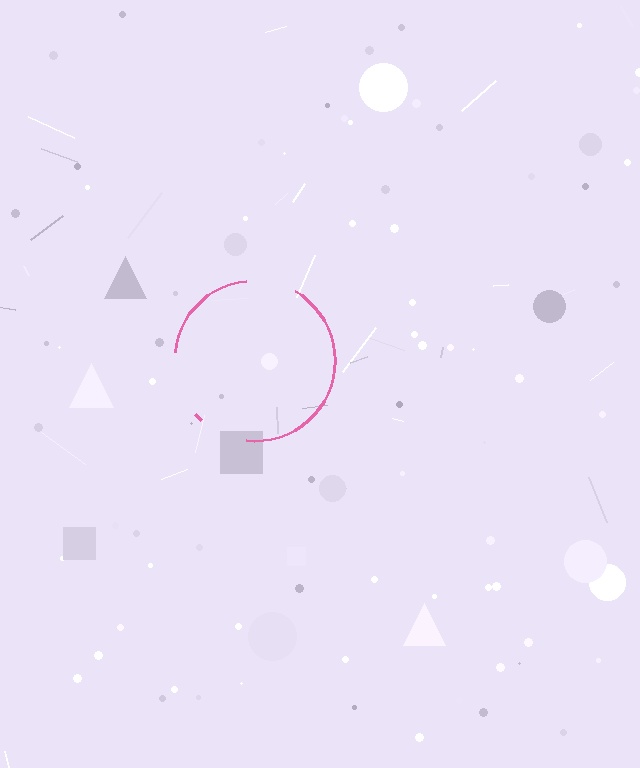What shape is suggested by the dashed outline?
The dashed outline suggests a circle.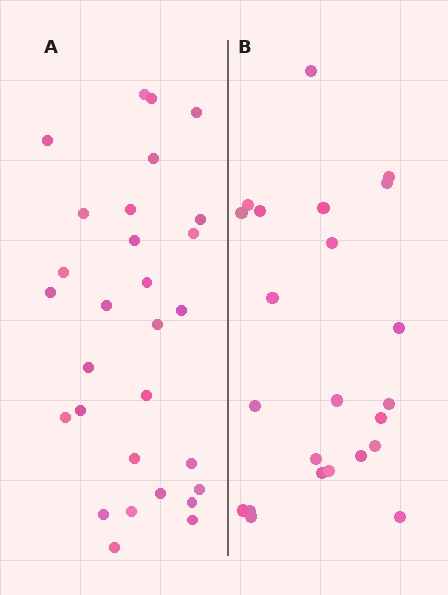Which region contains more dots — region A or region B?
Region A (the left region) has more dots.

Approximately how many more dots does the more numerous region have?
Region A has about 6 more dots than region B.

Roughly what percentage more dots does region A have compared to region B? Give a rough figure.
About 25% more.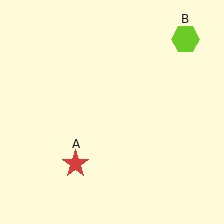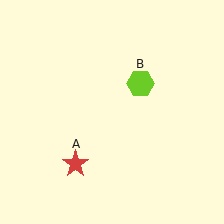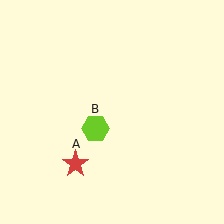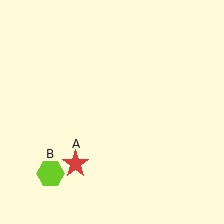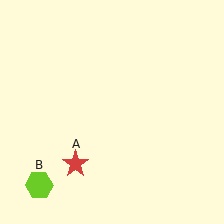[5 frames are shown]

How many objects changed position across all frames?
1 object changed position: lime hexagon (object B).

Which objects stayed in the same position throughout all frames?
Red star (object A) remained stationary.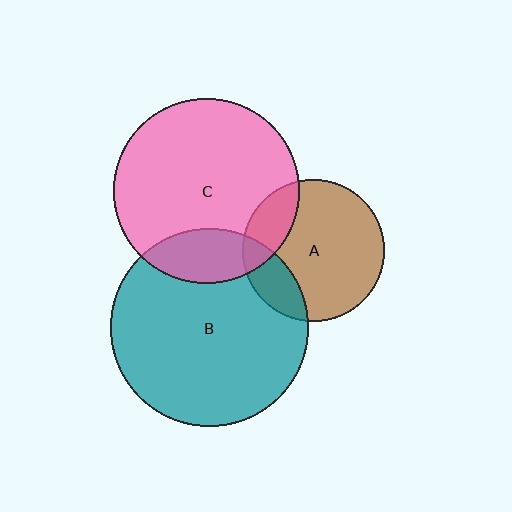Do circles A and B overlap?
Yes.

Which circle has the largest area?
Circle B (teal).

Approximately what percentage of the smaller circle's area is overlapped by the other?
Approximately 20%.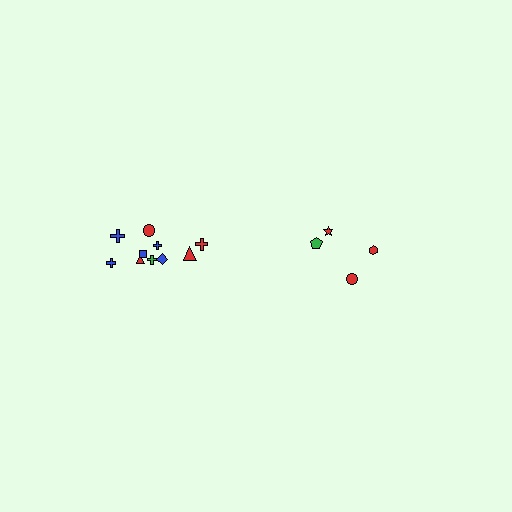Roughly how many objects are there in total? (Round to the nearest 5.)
Roughly 15 objects in total.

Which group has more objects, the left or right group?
The left group.